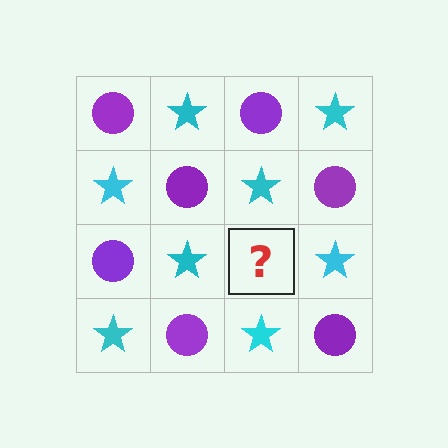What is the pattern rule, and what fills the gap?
The rule is that it alternates purple circle and cyan star in a checkerboard pattern. The gap should be filled with a purple circle.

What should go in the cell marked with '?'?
The missing cell should contain a purple circle.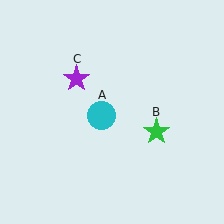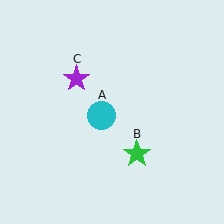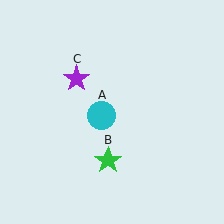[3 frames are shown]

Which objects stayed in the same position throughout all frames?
Cyan circle (object A) and purple star (object C) remained stationary.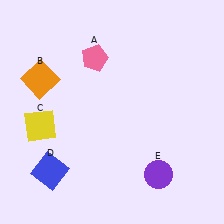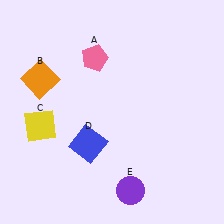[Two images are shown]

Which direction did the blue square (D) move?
The blue square (D) moved right.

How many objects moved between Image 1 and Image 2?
2 objects moved between the two images.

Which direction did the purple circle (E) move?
The purple circle (E) moved left.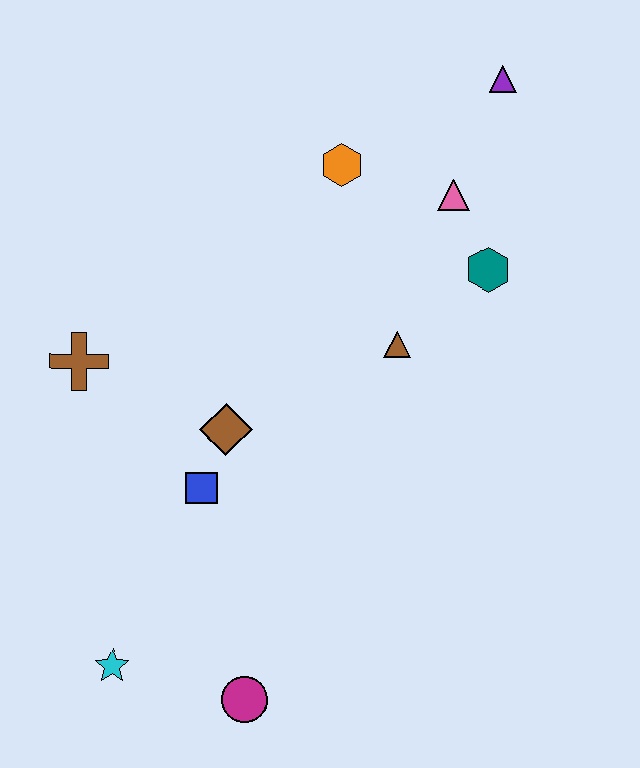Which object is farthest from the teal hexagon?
The cyan star is farthest from the teal hexagon.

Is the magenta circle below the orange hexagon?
Yes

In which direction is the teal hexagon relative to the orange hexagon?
The teal hexagon is to the right of the orange hexagon.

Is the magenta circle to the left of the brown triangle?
Yes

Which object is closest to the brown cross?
The brown diamond is closest to the brown cross.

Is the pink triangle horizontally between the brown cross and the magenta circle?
No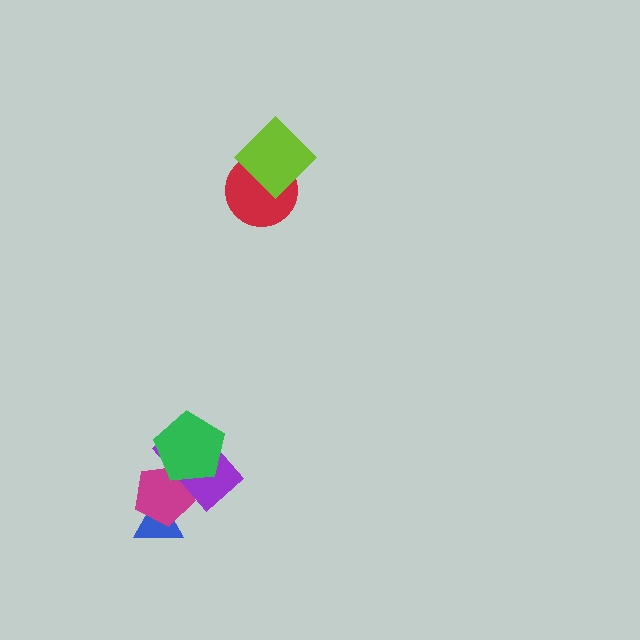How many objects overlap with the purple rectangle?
2 objects overlap with the purple rectangle.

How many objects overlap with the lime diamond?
1 object overlaps with the lime diamond.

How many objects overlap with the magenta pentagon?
3 objects overlap with the magenta pentagon.